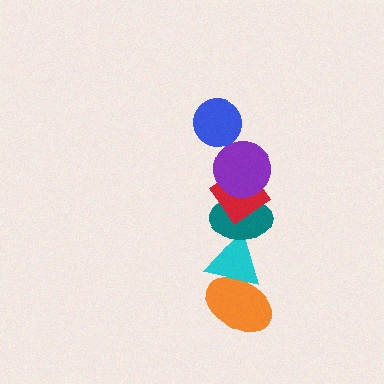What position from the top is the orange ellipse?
The orange ellipse is 6th from the top.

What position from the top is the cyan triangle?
The cyan triangle is 5th from the top.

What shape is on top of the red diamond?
The purple circle is on top of the red diamond.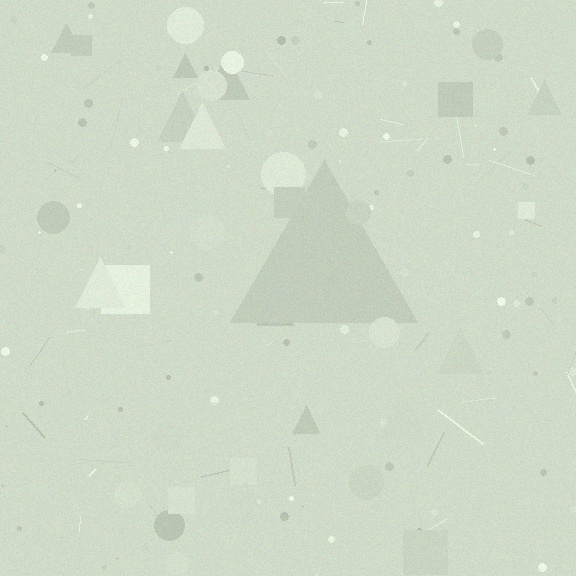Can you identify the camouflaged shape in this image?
The camouflaged shape is a triangle.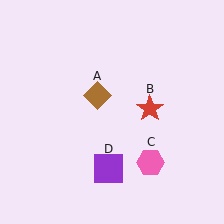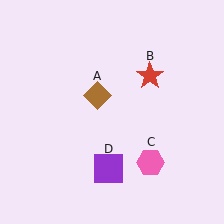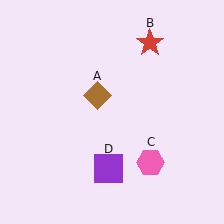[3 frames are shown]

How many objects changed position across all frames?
1 object changed position: red star (object B).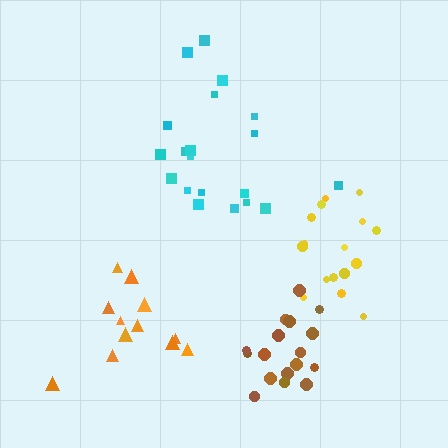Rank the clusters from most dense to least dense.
brown, yellow, cyan, orange.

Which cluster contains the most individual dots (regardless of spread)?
Cyan (20).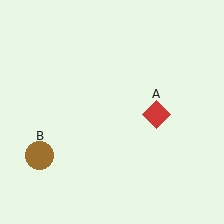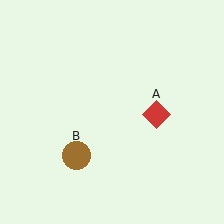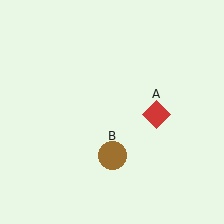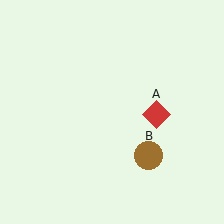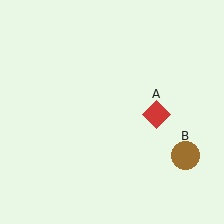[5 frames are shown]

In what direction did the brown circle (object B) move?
The brown circle (object B) moved right.